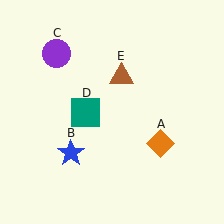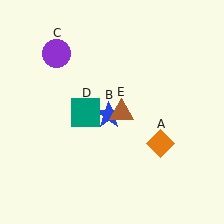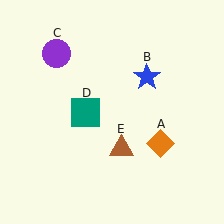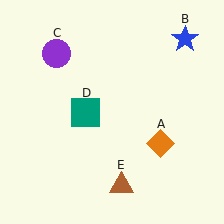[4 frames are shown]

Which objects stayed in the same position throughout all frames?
Orange diamond (object A) and purple circle (object C) and teal square (object D) remained stationary.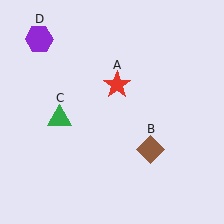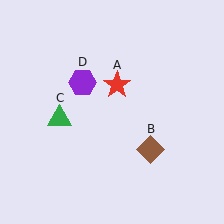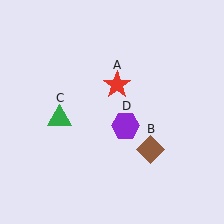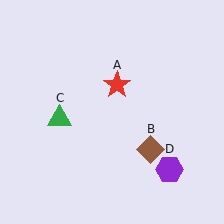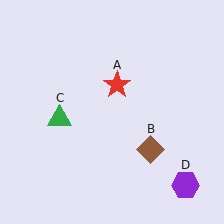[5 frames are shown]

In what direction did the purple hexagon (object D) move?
The purple hexagon (object D) moved down and to the right.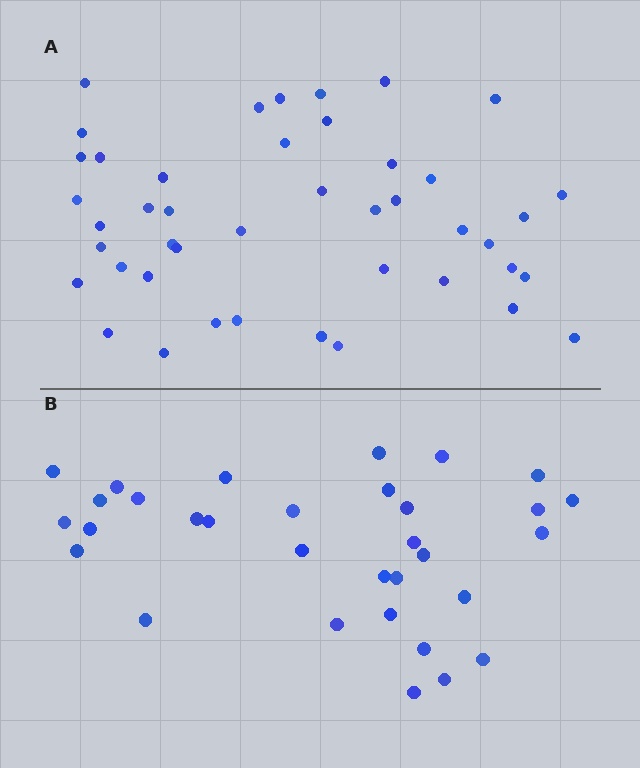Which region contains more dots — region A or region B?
Region A (the top region) has more dots.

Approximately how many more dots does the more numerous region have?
Region A has roughly 12 or so more dots than region B.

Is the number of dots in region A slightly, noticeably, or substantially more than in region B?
Region A has noticeably more, but not dramatically so. The ratio is roughly 1.4 to 1.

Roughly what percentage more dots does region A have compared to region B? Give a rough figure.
About 40% more.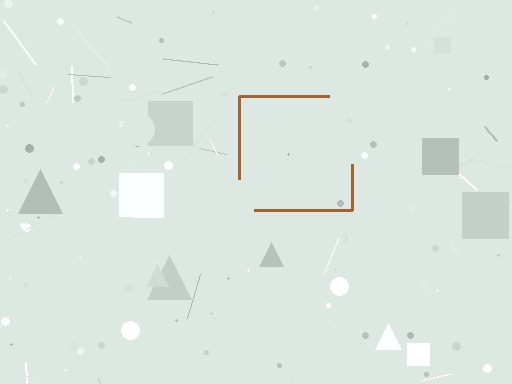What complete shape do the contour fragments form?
The contour fragments form a square.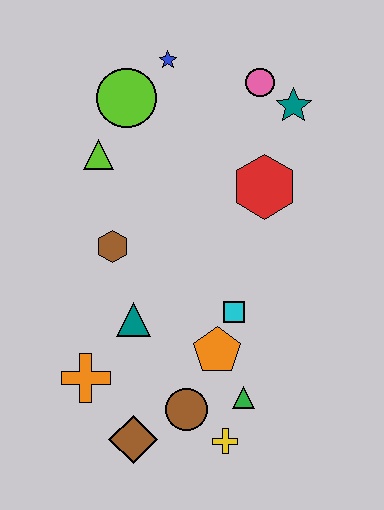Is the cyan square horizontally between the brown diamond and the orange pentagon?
No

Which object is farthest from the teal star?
The brown diamond is farthest from the teal star.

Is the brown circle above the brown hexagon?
No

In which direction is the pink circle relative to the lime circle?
The pink circle is to the right of the lime circle.